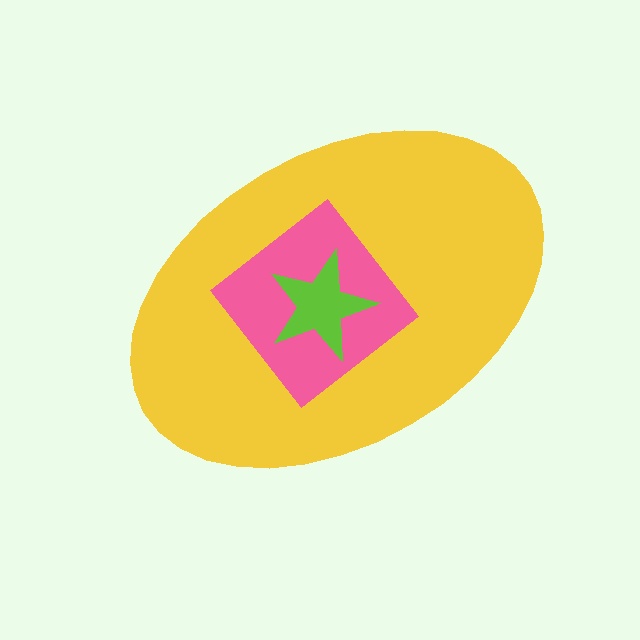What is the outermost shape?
The yellow ellipse.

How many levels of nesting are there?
3.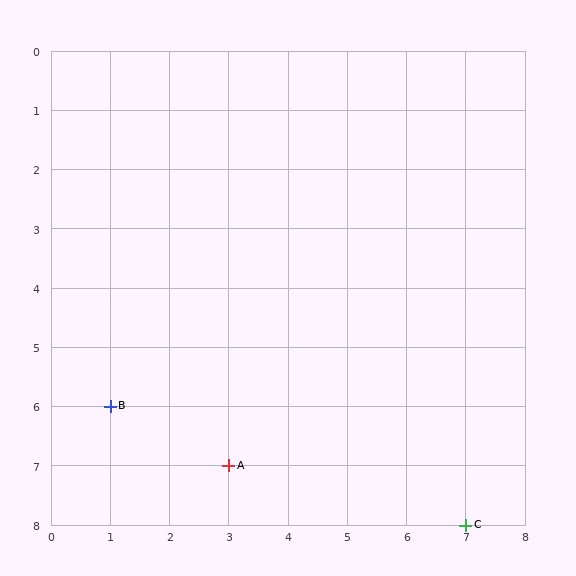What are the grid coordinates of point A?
Point A is at grid coordinates (3, 7).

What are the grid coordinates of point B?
Point B is at grid coordinates (1, 6).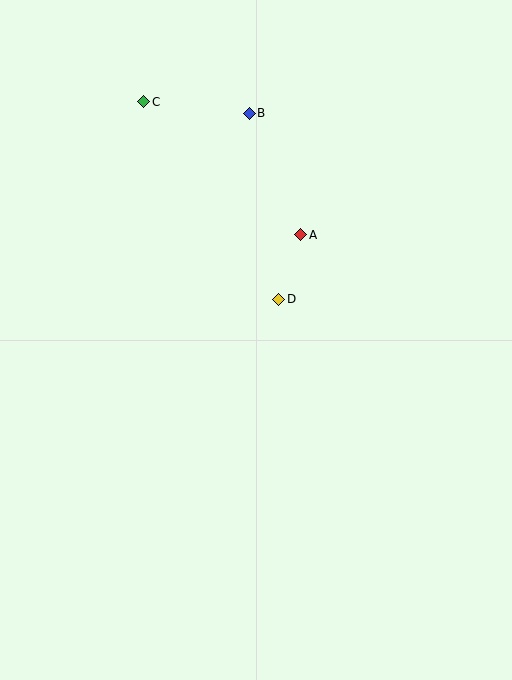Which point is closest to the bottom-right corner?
Point D is closest to the bottom-right corner.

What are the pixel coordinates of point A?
Point A is at (301, 235).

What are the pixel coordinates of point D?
Point D is at (279, 299).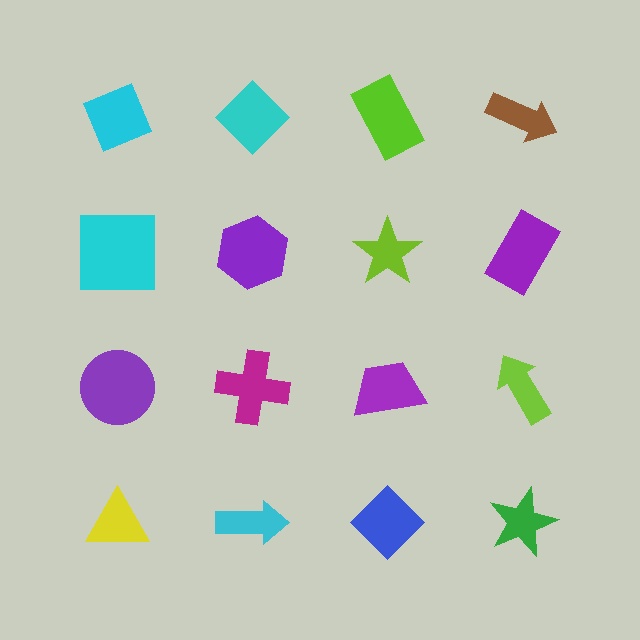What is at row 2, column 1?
A cyan square.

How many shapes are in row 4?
4 shapes.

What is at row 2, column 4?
A purple rectangle.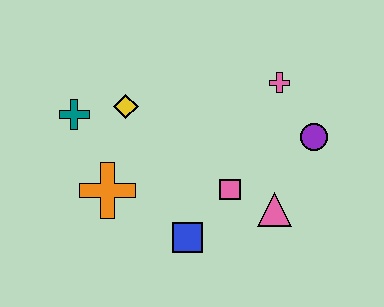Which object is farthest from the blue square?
The pink cross is farthest from the blue square.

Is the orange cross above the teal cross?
No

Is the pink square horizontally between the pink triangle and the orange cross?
Yes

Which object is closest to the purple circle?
The pink cross is closest to the purple circle.